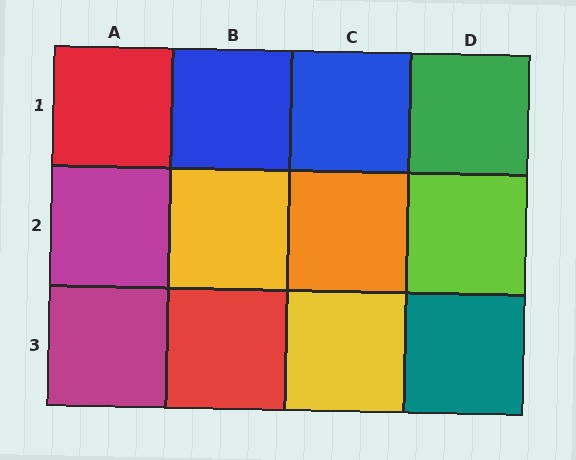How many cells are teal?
1 cell is teal.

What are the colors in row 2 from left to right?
Magenta, yellow, orange, lime.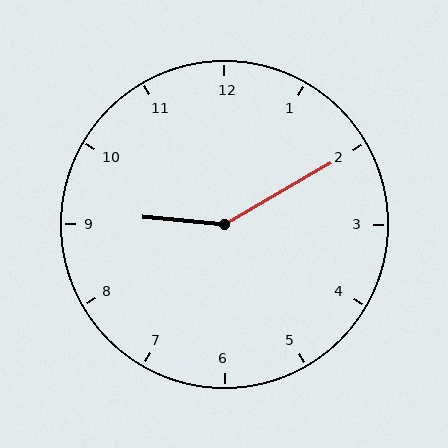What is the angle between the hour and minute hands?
Approximately 145 degrees.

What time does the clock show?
9:10.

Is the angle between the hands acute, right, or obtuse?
It is obtuse.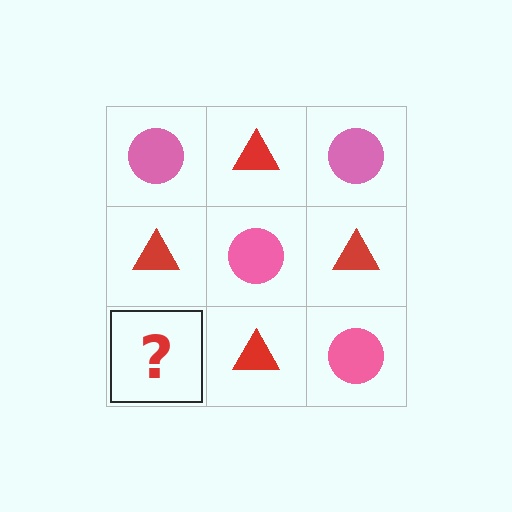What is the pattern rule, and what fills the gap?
The rule is that it alternates pink circle and red triangle in a checkerboard pattern. The gap should be filled with a pink circle.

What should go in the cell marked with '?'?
The missing cell should contain a pink circle.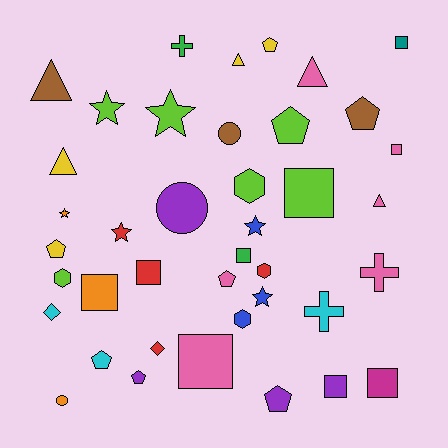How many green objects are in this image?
There are 2 green objects.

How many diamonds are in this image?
There are 2 diamonds.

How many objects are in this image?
There are 40 objects.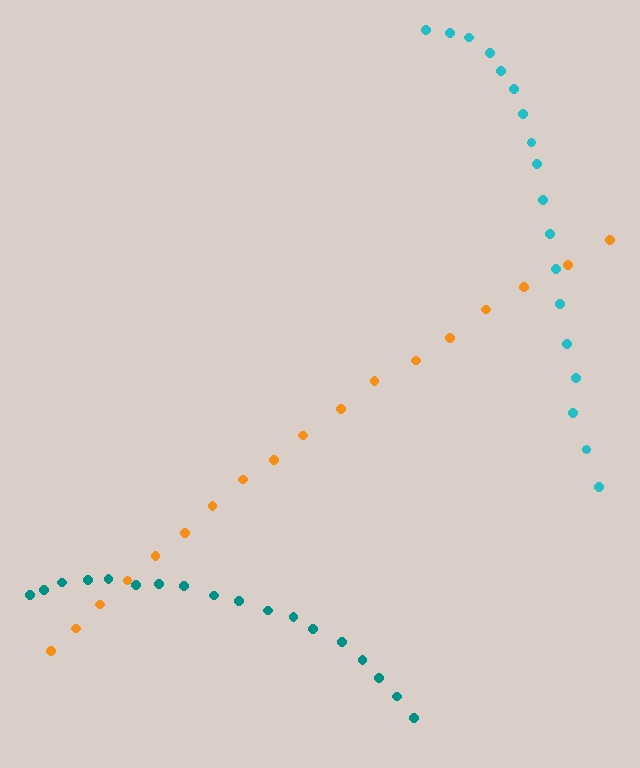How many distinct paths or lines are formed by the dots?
There are 3 distinct paths.